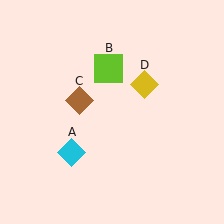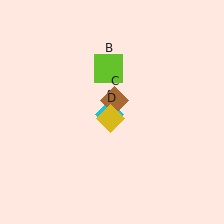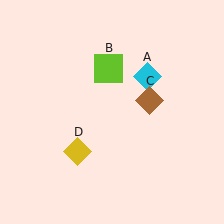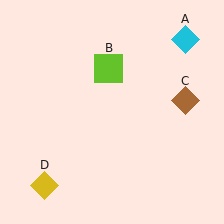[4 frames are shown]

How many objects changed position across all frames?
3 objects changed position: cyan diamond (object A), brown diamond (object C), yellow diamond (object D).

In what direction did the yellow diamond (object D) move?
The yellow diamond (object D) moved down and to the left.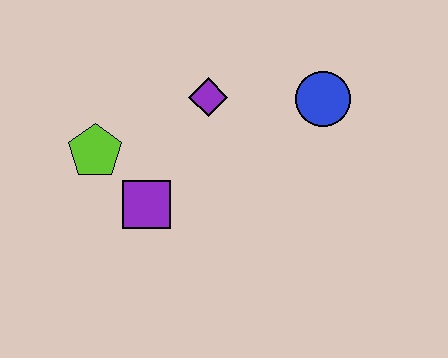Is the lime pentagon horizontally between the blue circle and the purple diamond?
No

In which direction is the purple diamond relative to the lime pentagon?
The purple diamond is to the right of the lime pentagon.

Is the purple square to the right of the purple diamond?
No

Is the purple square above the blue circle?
No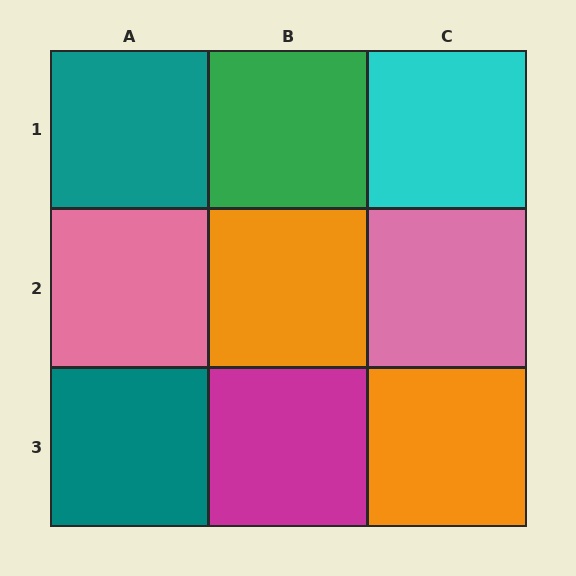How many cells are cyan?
1 cell is cyan.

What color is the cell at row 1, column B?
Green.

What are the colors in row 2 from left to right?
Pink, orange, pink.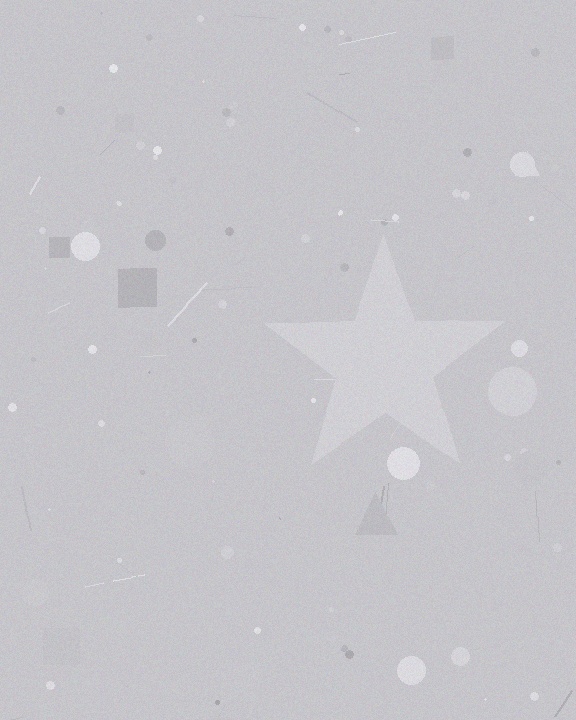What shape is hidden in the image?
A star is hidden in the image.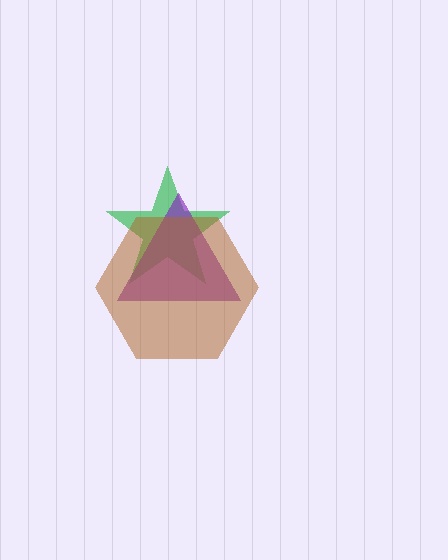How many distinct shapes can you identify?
There are 3 distinct shapes: a green star, a purple triangle, a brown hexagon.